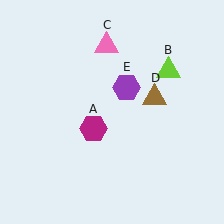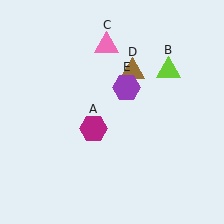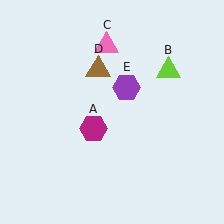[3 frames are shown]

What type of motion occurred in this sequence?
The brown triangle (object D) rotated counterclockwise around the center of the scene.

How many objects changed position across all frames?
1 object changed position: brown triangle (object D).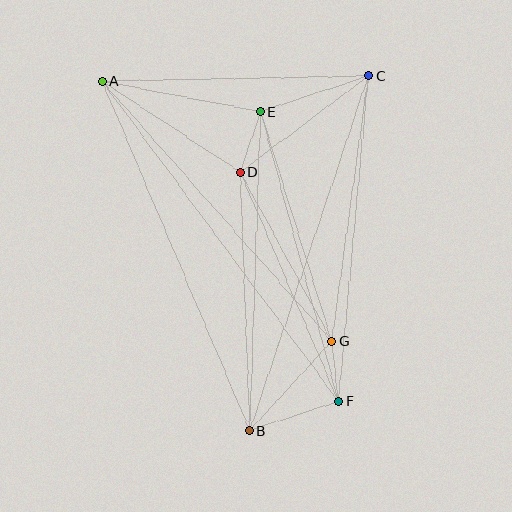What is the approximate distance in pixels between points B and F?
The distance between B and F is approximately 94 pixels.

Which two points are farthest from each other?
Points A and F are farthest from each other.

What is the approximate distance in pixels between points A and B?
The distance between A and B is approximately 380 pixels.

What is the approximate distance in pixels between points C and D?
The distance between C and D is approximately 161 pixels.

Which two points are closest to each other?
Points F and G are closest to each other.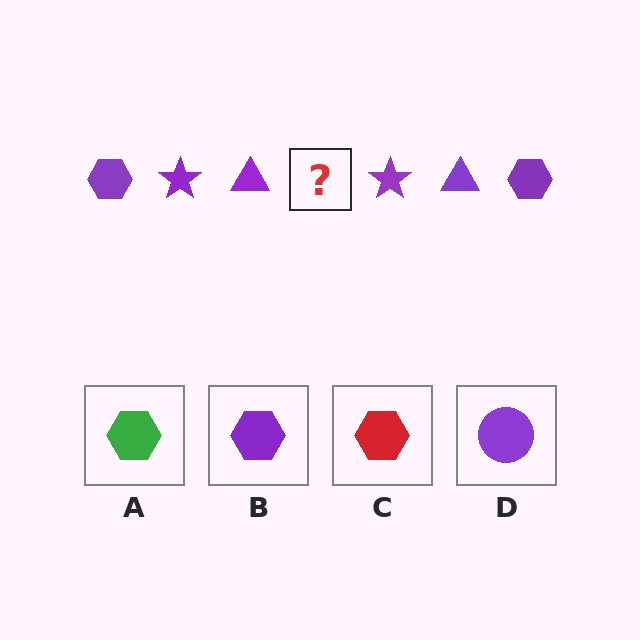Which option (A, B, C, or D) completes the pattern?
B.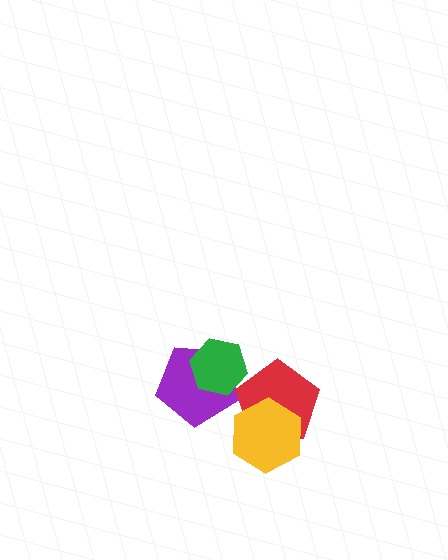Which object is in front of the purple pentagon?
The green hexagon is in front of the purple pentagon.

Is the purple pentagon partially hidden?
Yes, it is partially covered by another shape.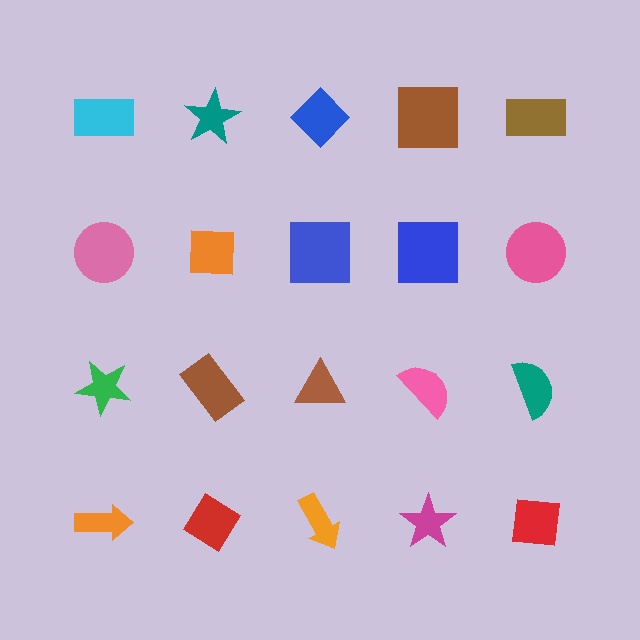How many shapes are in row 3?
5 shapes.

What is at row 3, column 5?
A teal semicircle.